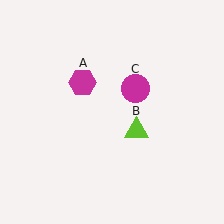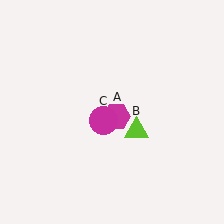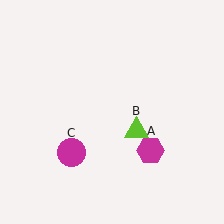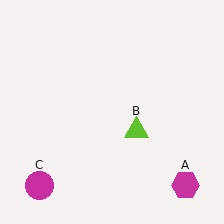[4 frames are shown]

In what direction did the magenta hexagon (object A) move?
The magenta hexagon (object A) moved down and to the right.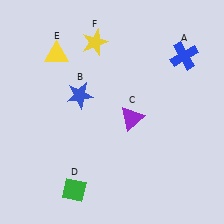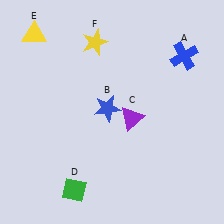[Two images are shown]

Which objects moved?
The objects that moved are: the blue star (B), the yellow triangle (E).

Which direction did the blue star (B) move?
The blue star (B) moved right.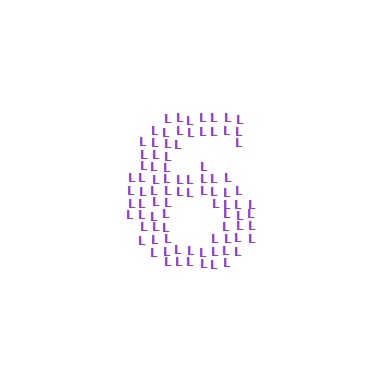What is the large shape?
The large shape is the digit 6.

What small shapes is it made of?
It is made of small letter L's.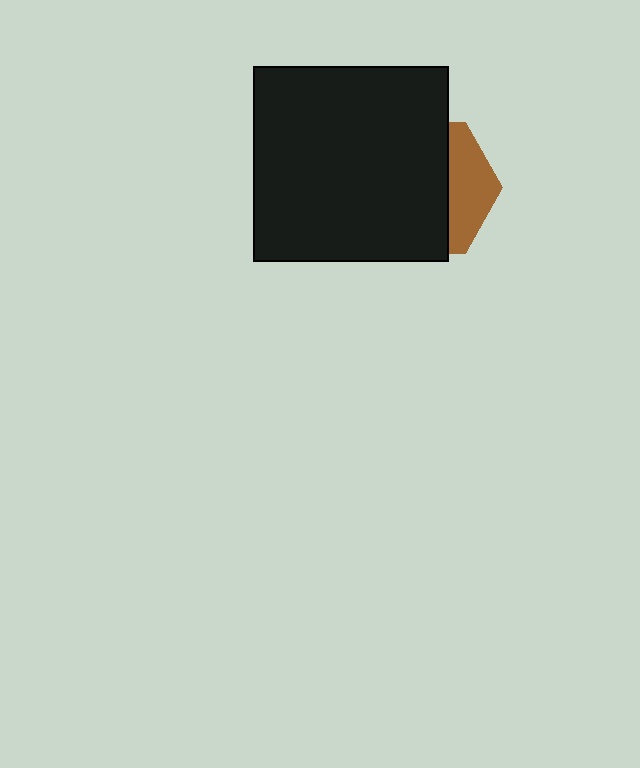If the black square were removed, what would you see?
You would see the complete brown hexagon.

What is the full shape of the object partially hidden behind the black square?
The partially hidden object is a brown hexagon.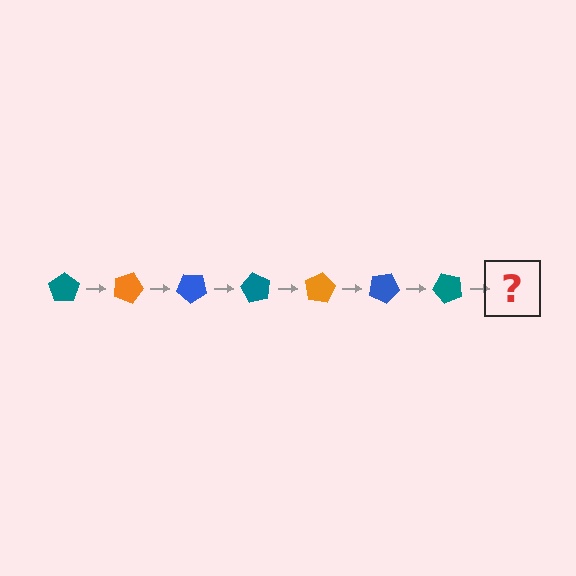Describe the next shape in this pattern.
It should be an orange pentagon, rotated 140 degrees from the start.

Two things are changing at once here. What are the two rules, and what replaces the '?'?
The two rules are that it rotates 20 degrees each step and the color cycles through teal, orange, and blue. The '?' should be an orange pentagon, rotated 140 degrees from the start.